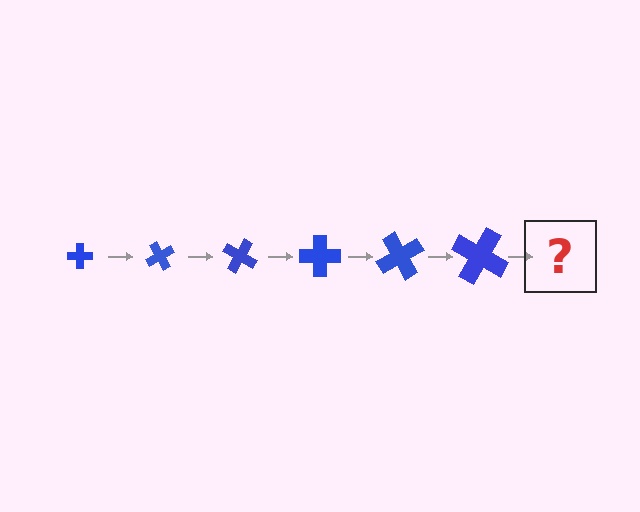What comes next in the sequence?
The next element should be a cross, larger than the previous one and rotated 360 degrees from the start.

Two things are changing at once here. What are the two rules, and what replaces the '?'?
The two rules are that the cross grows larger each step and it rotates 60 degrees each step. The '?' should be a cross, larger than the previous one and rotated 360 degrees from the start.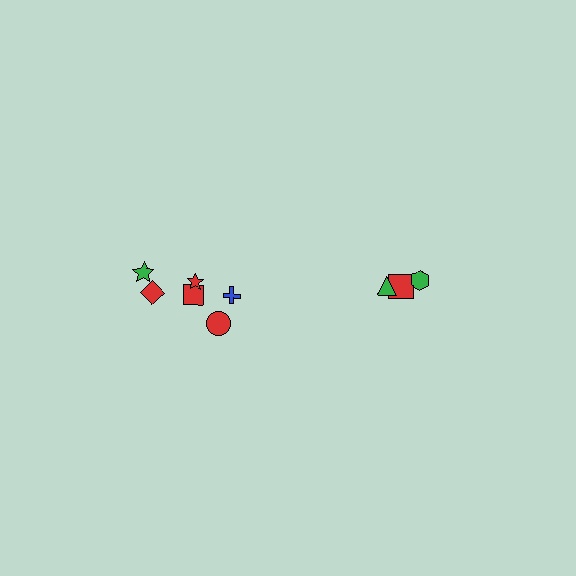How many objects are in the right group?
There are 3 objects.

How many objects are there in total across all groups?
There are 9 objects.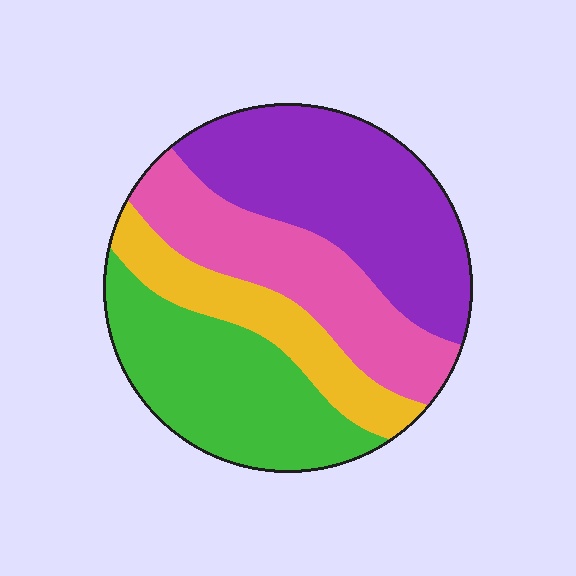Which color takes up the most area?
Purple, at roughly 35%.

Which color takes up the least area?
Yellow, at roughly 15%.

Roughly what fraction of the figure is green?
Green covers roughly 25% of the figure.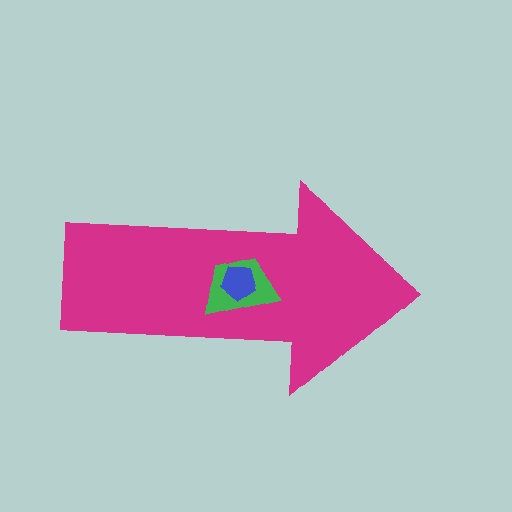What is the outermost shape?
The magenta arrow.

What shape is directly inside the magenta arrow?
The green trapezoid.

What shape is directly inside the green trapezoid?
The blue pentagon.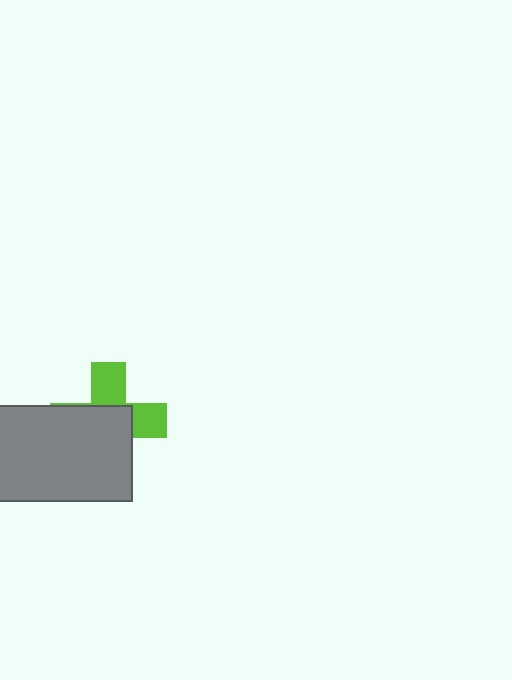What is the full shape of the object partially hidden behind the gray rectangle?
The partially hidden object is a lime cross.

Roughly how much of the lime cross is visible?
A small part of it is visible (roughly 40%).